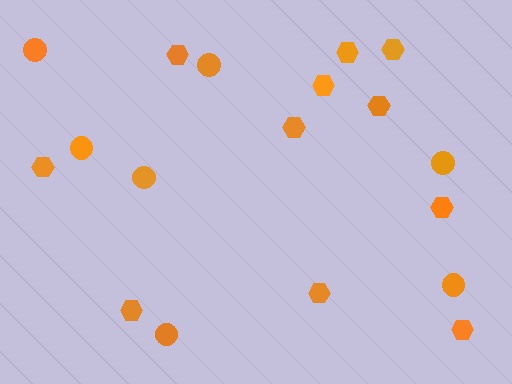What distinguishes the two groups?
There are 2 groups: one group of circles (7) and one group of hexagons (11).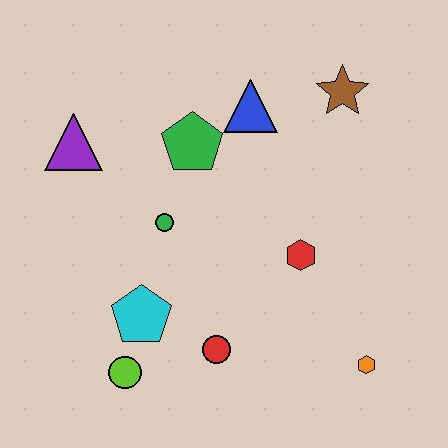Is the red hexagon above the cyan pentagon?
Yes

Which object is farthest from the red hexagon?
The purple triangle is farthest from the red hexagon.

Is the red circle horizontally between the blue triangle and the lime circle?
Yes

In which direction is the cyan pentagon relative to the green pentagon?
The cyan pentagon is below the green pentagon.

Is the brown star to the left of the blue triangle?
No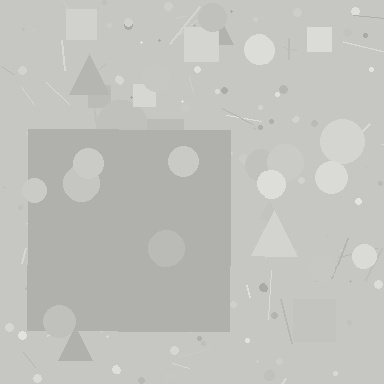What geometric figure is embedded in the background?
A square is embedded in the background.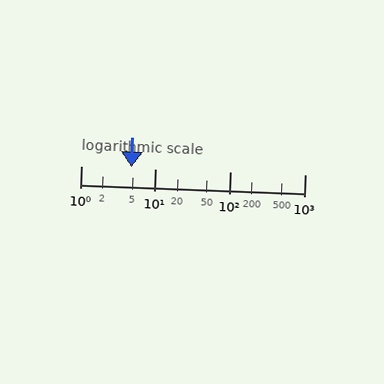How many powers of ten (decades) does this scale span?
The scale spans 3 decades, from 1 to 1000.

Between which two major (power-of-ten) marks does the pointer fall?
The pointer is between 1 and 10.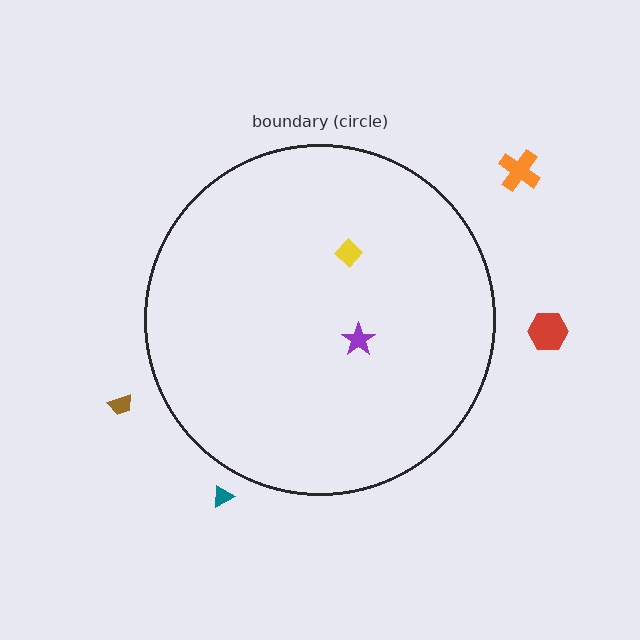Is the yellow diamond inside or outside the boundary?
Inside.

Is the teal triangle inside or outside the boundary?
Outside.